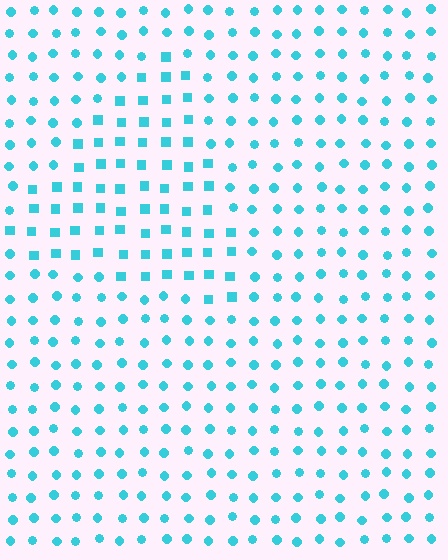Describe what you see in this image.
The image is filled with small cyan elements arranged in a uniform grid. A triangle-shaped region contains squares, while the surrounding area contains circles. The boundary is defined purely by the change in element shape.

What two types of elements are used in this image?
The image uses squares inside the triangle region and circles outside it.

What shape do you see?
I see a triangle.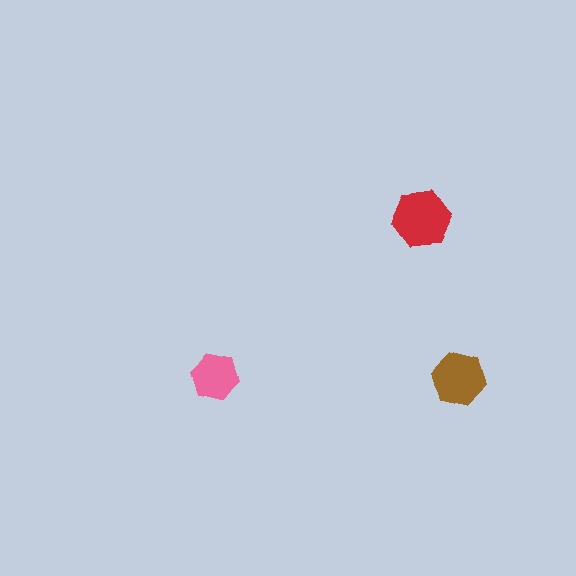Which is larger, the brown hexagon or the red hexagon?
The red one.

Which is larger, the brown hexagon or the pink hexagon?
The brown one.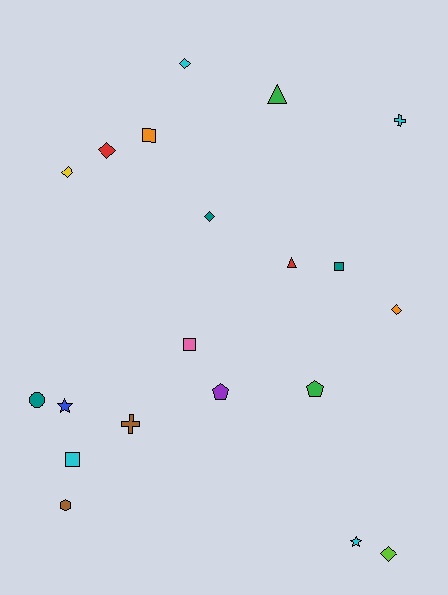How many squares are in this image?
There are 4 squares.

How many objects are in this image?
There are 20 objects.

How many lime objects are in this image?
There is 1 lime object.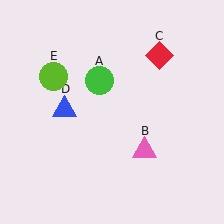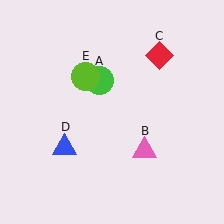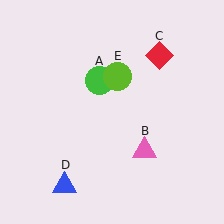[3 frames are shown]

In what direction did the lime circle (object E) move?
The lime circle (object E) moved right.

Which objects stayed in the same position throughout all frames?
Green circle (object A) and pink triangle (object B) and red diamond (object C) remained stationary.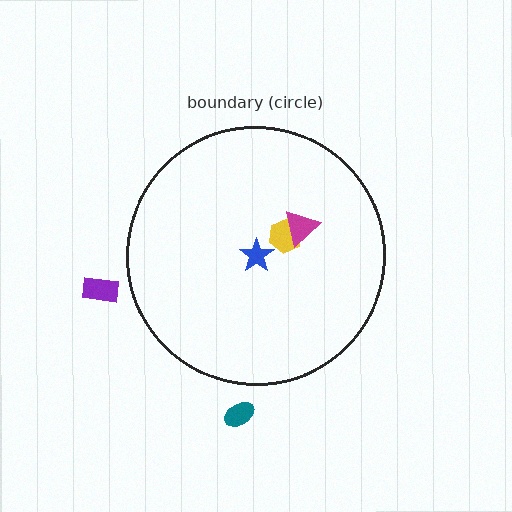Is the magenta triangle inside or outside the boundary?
Inside.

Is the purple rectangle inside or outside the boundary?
Outside.